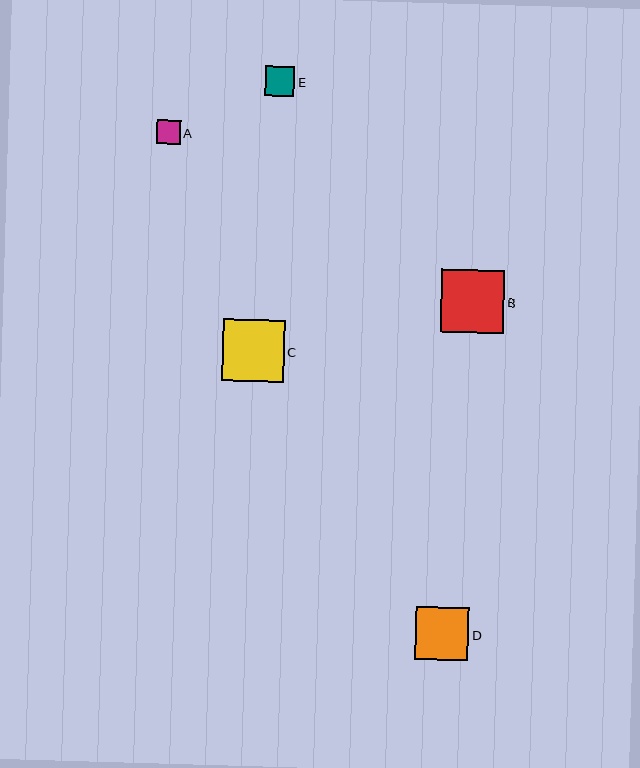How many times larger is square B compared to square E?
Square B is approximately 2.1 times the size of square E.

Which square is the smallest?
Square A is the smallest with a size of approximately 24 pixels.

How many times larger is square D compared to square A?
Square D is approximately 2.3 times the size of square A.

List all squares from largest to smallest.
From largest to smallest: B, C, D, E, A.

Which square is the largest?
Square B is the largest with a size of approximately 63 pixels.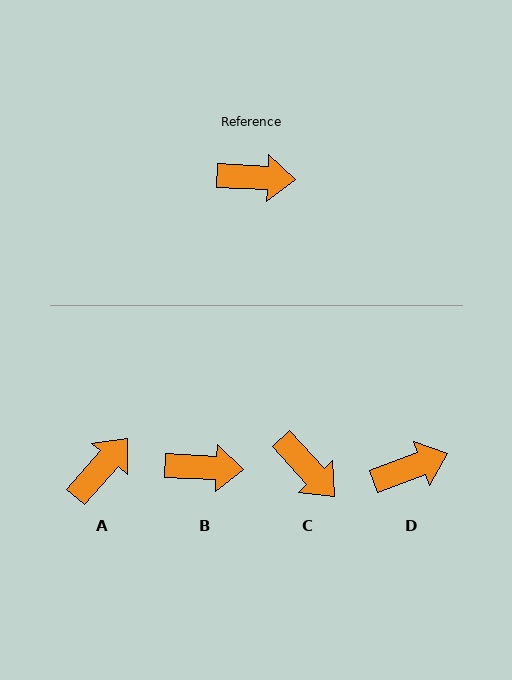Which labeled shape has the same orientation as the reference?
B.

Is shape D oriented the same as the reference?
No, it is off by about 23 degrees.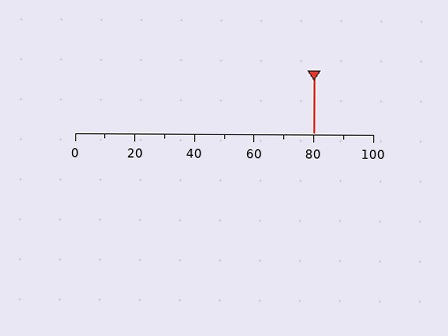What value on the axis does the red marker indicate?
The marker indicates approximately 80.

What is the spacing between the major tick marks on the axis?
The major ticks are spaced 20 apart.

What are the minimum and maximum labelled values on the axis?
The axis runs from 0 to 100.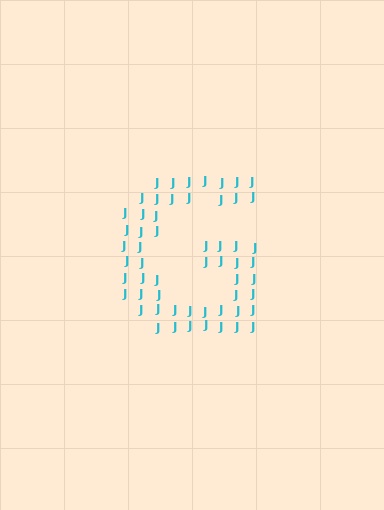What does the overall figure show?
The overall figure shows the letter G.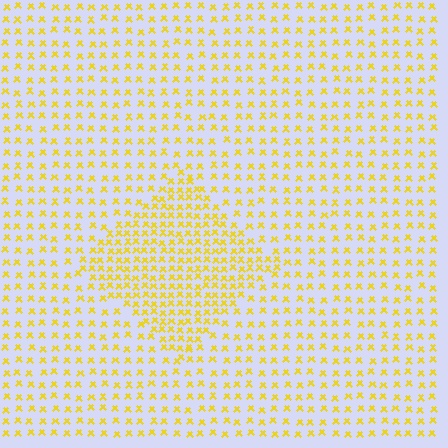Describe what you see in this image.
The image contains small yellow elements arranged at two different densities. A diamond-shaped region is visible where the elements are more densely packed than the surrounding area.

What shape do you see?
I see a diamond.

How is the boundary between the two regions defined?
The boundary is defined by a change in element density (approximately 1.9x ratio). All elements are the same color, size, and shape.